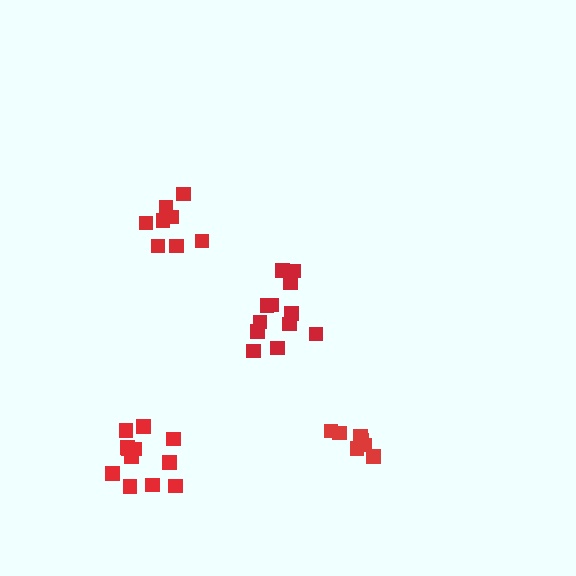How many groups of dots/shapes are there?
There are 4 groups.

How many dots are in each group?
Group 1: 7 dots, Group 2: 12 dots, Group 3: 8 dots, Group 4: 12 dots (39 total).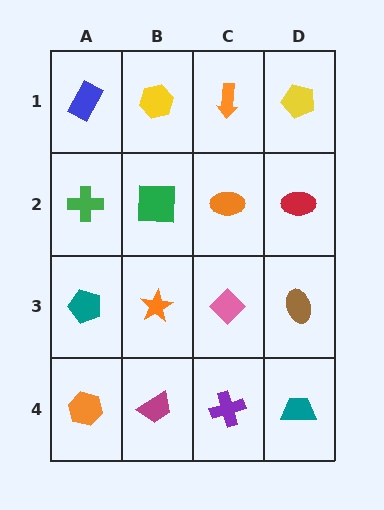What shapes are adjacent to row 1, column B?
A green square (row 2, column B), a blue rectangle (row 1, column A), an orange arrow (row 1, column C).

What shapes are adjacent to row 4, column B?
An orange star (row 3, column B), an orange hexagon (row 4, column A), a purple cross (row 4, column C).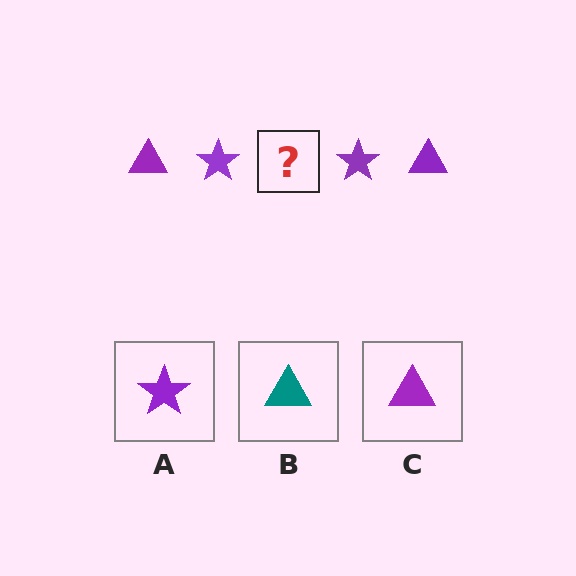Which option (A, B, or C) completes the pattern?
C.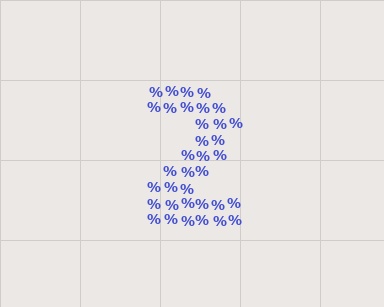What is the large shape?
The large shape is the digit 2.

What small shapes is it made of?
It is made of small percent signs.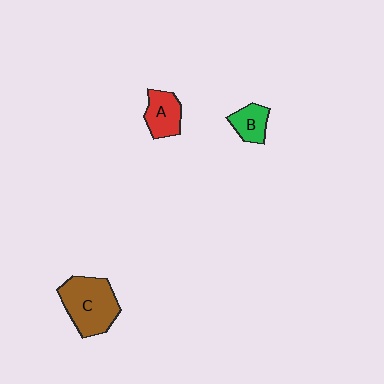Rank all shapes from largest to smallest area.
From largest to smallest: C (brown), A (red), B (green).